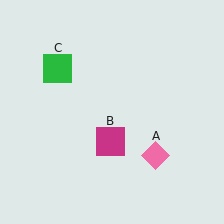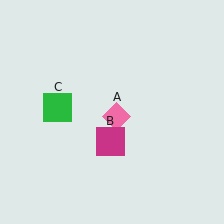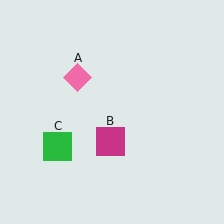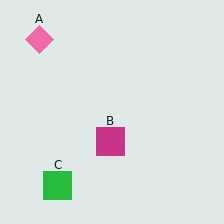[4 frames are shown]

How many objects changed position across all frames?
2 objects changed position: pink diamond (object A), green square (object C).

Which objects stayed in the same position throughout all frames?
Magenta square (object B) remained stationary.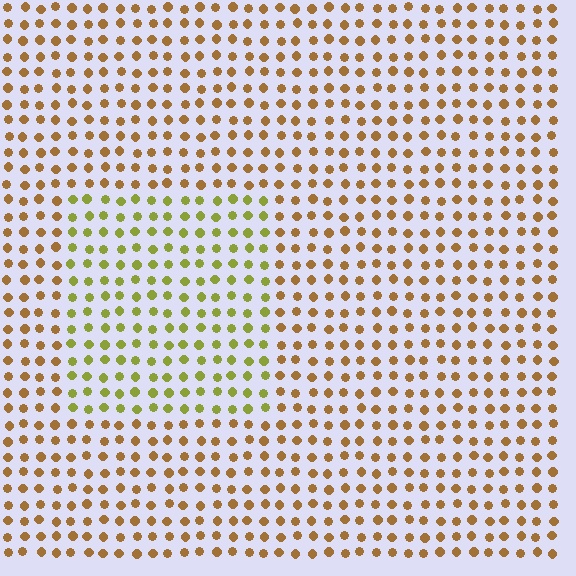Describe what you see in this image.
The image is filled with small brown elements in a uniform arrangement. A rectangle-shaped region is visible where the elements are tinted to a slightly different hue, forming a subtle color boundary.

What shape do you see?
I see a rectangle.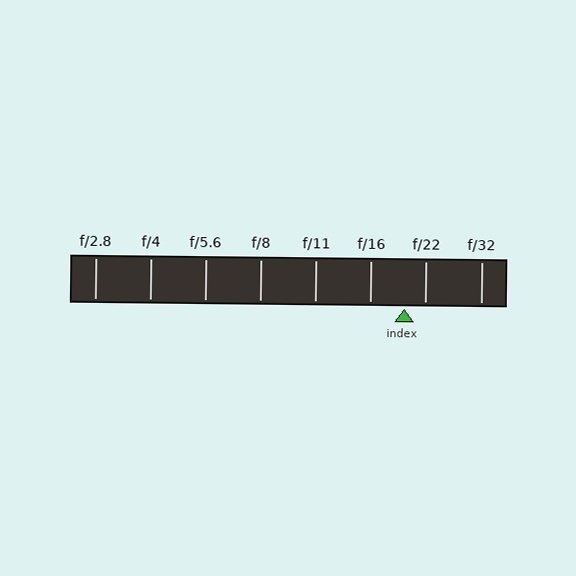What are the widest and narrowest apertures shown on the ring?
The widest aperture shown is f/2.8 and the narrowest is f/32.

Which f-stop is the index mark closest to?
The index mark is closest to f/22.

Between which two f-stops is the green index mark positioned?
The index mark is between f/16 and f/22.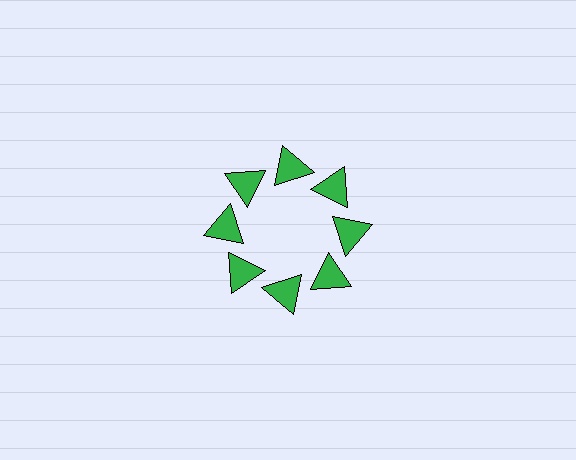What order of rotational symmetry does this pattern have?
This pattern has 8-fold rotational symmetry.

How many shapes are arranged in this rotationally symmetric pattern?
There are 8 shapes, arranged in 8 groups of 1.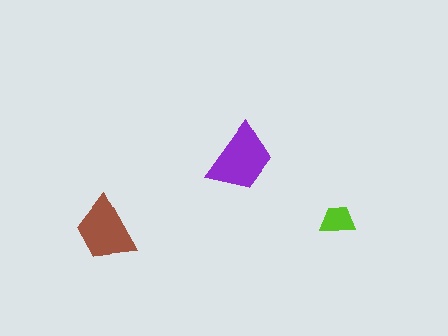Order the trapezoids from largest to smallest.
the purple one, the brown one, the lime one.